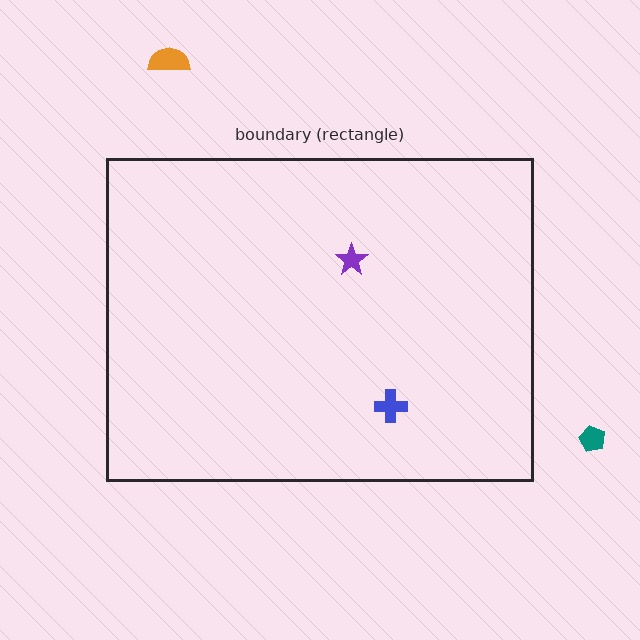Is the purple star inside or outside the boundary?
Inside.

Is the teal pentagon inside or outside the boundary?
Outside.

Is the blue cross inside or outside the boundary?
Inside.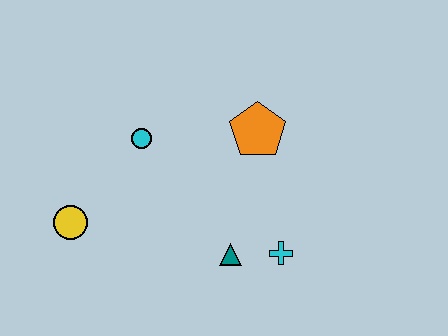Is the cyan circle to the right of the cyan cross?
No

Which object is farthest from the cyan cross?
The yellow circle is farthest from the cyan cross.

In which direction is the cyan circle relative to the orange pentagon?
The cyan circle is to the left of the orange pentagon.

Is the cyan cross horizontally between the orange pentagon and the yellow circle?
No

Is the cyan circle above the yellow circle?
Yes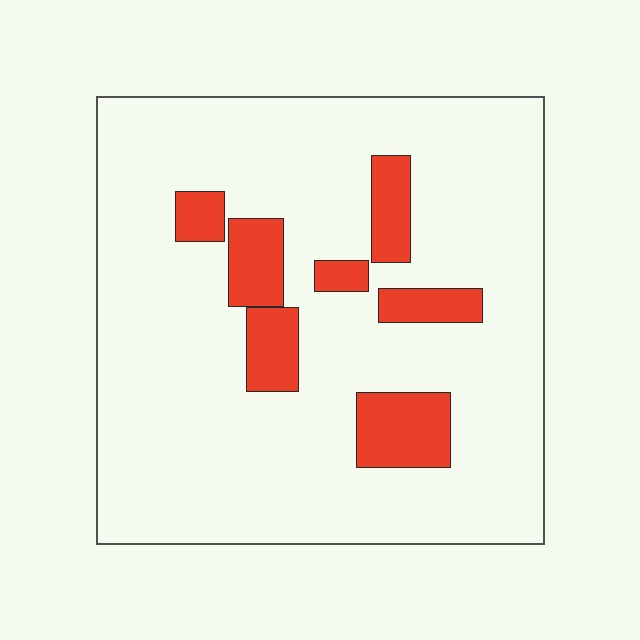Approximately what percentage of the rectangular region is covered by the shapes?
Approximately 15%.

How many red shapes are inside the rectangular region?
7.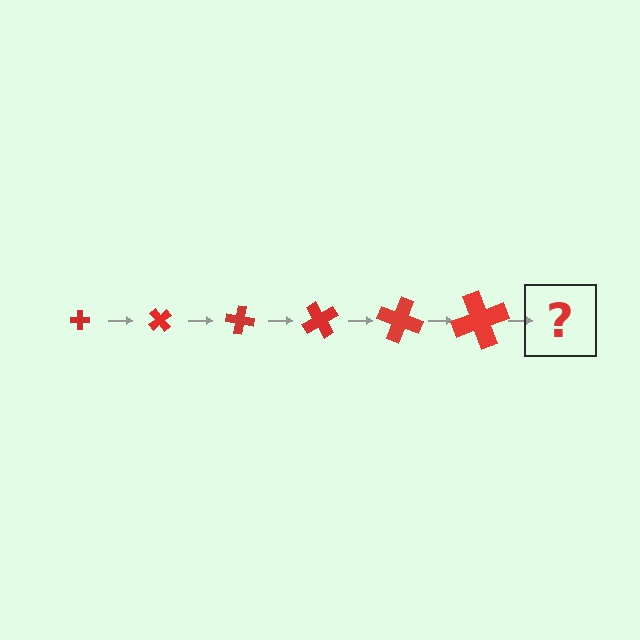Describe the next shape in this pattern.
It should be a cross, larger than the previous one and rotated 300 degrees from the start.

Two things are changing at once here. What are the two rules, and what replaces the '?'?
The two rules are that the cross grows larger each step and it rotates 50 degrees each step. The '?' should be a cross, larger than the previous one and rotated 300 degrees from the start.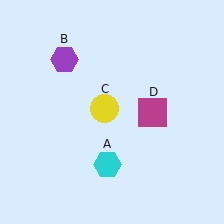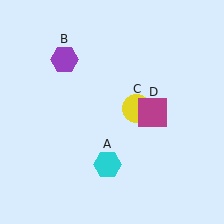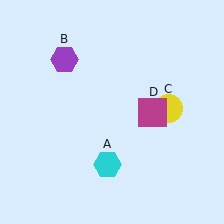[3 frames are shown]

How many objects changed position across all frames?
1 object changed position: yellow circle (object C).